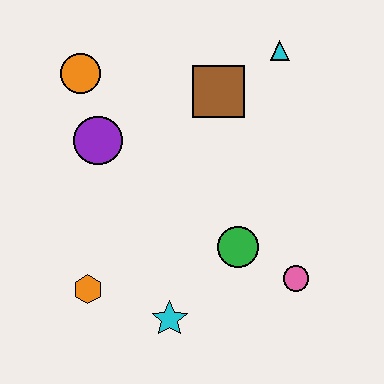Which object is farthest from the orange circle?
The pink circle is farthest from the orange circle.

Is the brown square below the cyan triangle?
Yes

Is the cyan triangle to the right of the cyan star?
Yes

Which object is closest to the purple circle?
The orange circle is closest to the purple circle.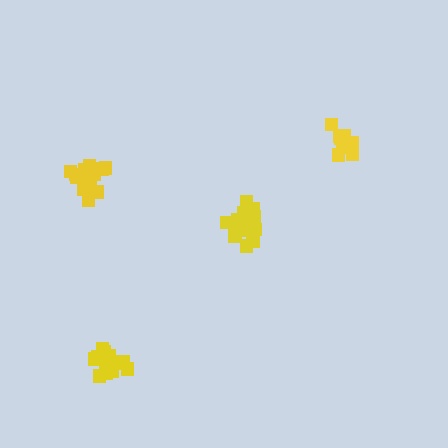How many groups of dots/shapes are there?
There are 4 groups.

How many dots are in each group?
Group 1: 18 dots, Group 2: 18 dots, Group 3: 20 dots, Group 4: 14 dots (70 total).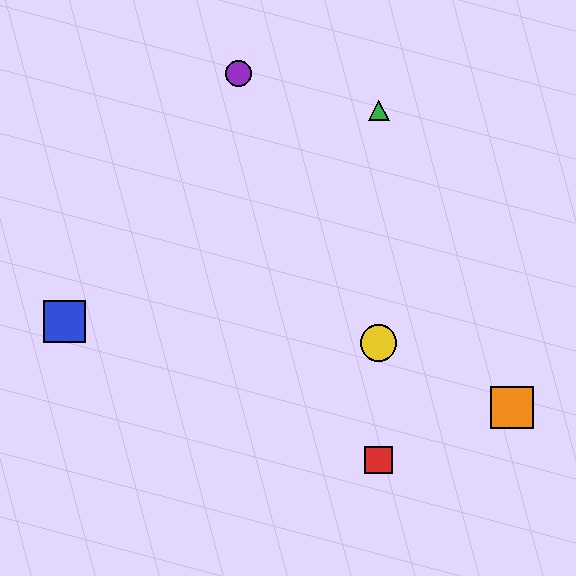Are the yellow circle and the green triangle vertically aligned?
Yes, both are at x≈379.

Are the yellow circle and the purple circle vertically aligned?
No, the yellow circle is at x≈379 and the purple circle is at x≈239.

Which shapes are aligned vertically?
The red square, the green triangle, the yellow circle are aligned vertically.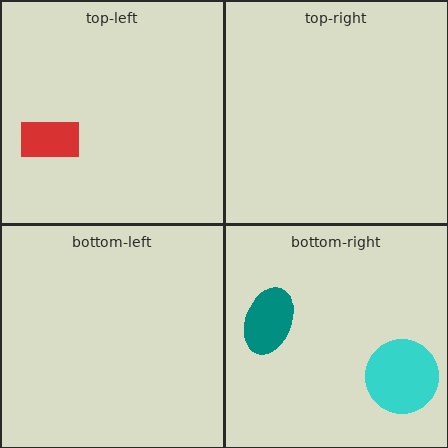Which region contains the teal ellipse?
The bottom-right region.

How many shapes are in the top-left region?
1.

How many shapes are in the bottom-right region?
2.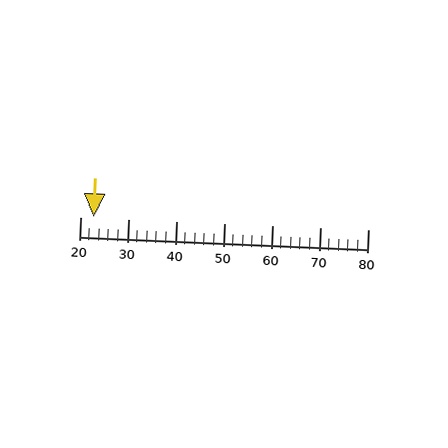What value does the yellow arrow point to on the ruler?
The yellow arrow points to approximately 23.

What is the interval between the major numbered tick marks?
The major tick marks are spaced 10 units apart.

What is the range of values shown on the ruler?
The ruler shows values from 20 to 80.